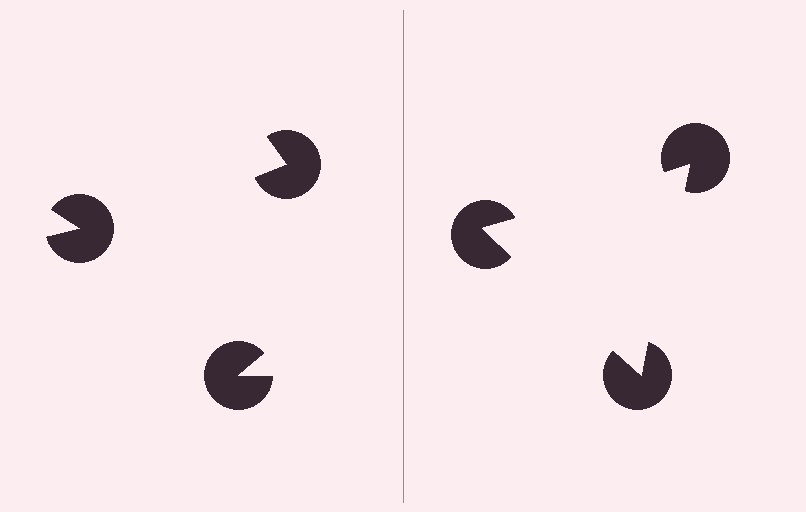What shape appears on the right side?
An illusory triangle.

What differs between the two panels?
The pac-man discs are positioned identically on both sides; only the wedge orientations differ. On the right they align to a triangle; on the left they are misaligned.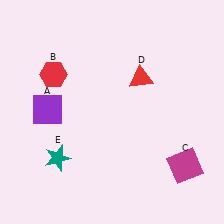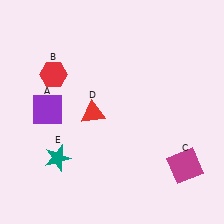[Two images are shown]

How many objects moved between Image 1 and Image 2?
1 object moved between the two images.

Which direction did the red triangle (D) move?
The red triangle (D) moved left.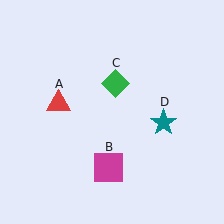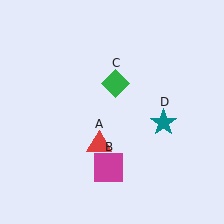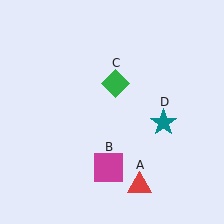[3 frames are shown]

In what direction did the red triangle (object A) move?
The red triangle (object A) moved down and to the right.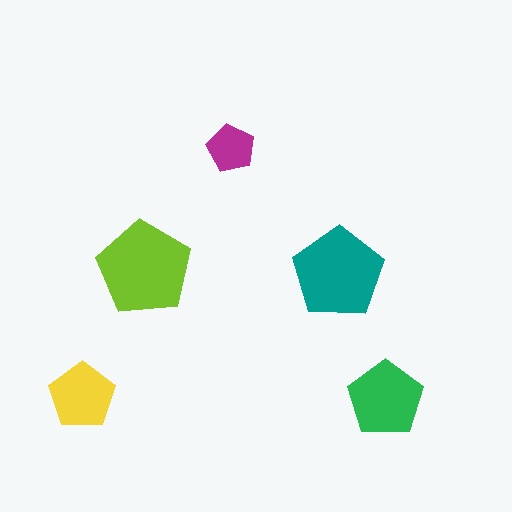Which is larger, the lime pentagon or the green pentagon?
The lime one.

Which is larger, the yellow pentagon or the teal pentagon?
The teal one.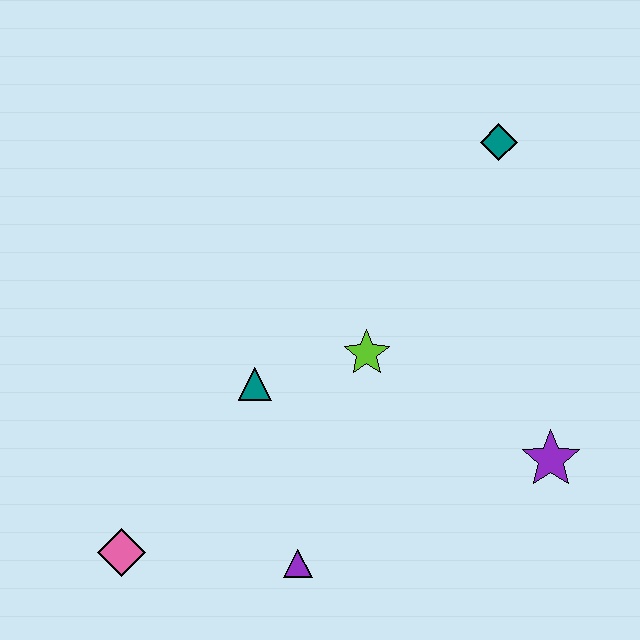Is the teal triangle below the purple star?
No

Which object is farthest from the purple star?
The pink diamond is farthest from the purple star.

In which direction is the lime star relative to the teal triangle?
The lime star is to the right of the teal triangle.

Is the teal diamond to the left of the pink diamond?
No